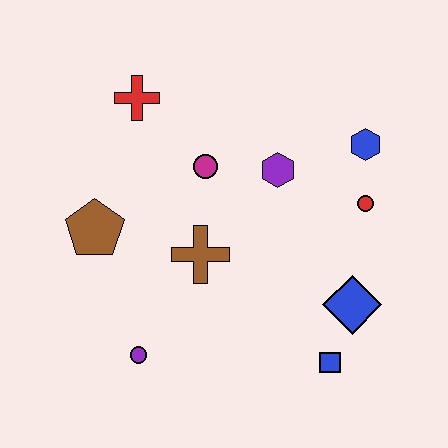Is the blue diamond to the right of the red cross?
Yes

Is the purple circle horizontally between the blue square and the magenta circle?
No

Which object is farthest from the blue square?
The red cross is farthest from the blue square.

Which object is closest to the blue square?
The blue diamond is closest to the blue square.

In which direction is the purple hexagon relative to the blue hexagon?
The purple hexagon is to the left of the blue hexagon.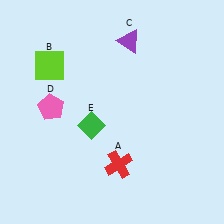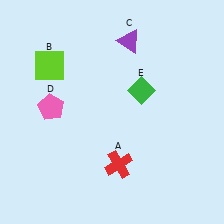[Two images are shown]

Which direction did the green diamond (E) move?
The green diamond (E) moved right.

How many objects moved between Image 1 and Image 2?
1 object moved between the two images.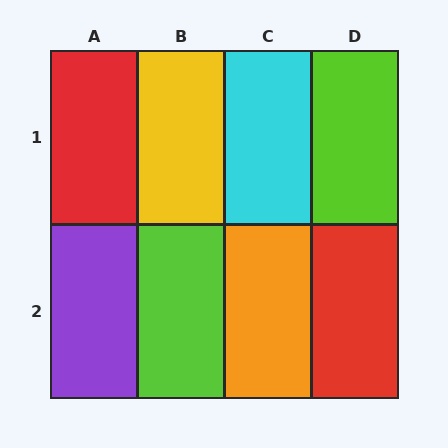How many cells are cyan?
1 cell is cyan.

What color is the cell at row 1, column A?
Red.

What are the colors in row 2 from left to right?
Purple, lime, orange, red.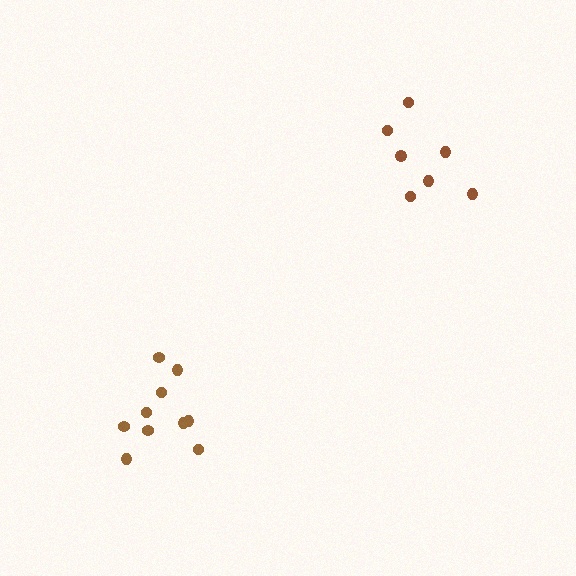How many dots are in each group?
Group 1: 10 dots, Group 2: 7 dots (17 total).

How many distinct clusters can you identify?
There are 2 distinct clusters.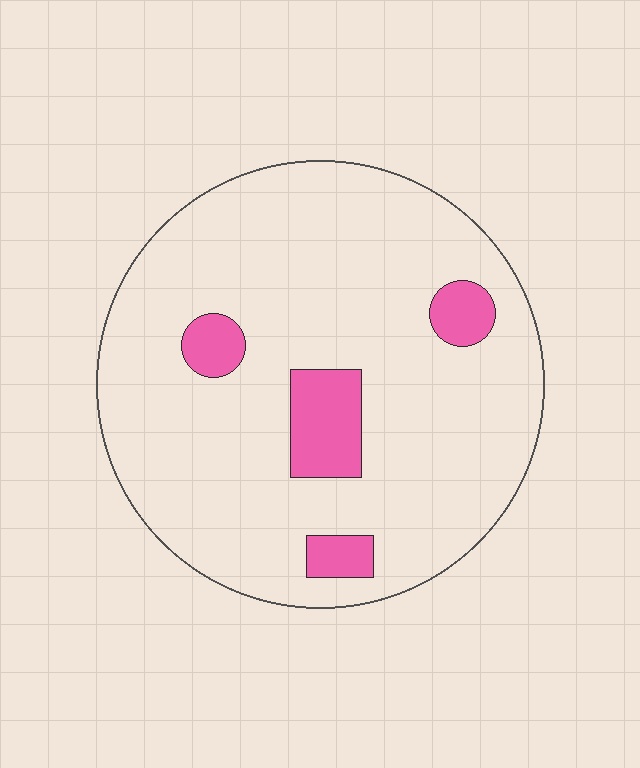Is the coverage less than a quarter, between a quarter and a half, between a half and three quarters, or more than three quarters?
Less than a quarter.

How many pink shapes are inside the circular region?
4.